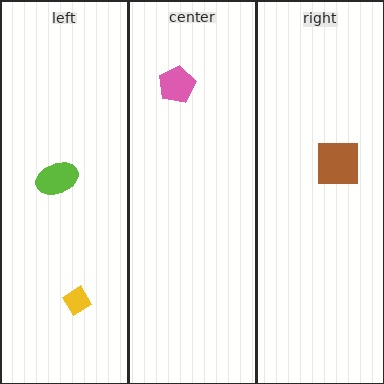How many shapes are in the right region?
1.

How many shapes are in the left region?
2.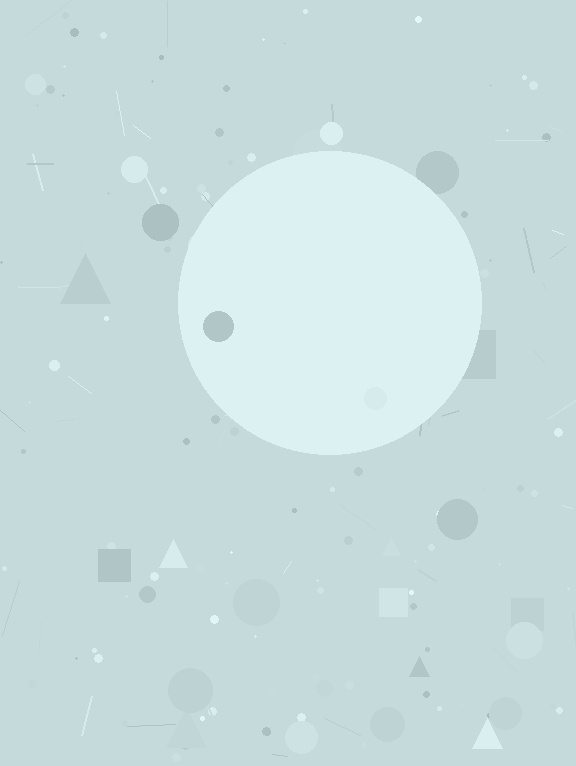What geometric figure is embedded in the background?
A circle is embedded in the background.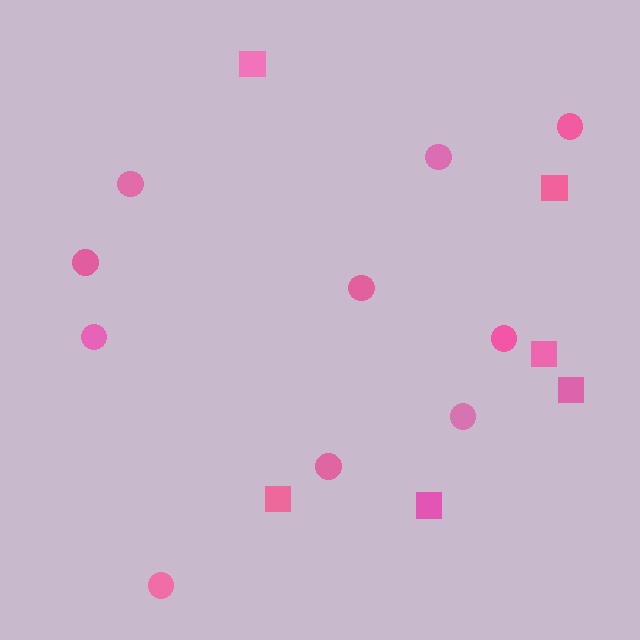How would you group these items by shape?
There are 2 groups: one group of circles (10) and one group of squares (6).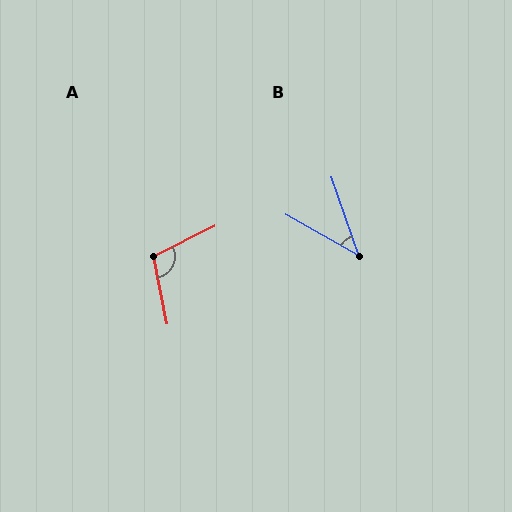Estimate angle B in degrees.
Approximately 41 degrees.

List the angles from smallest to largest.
B (41°), A (105°).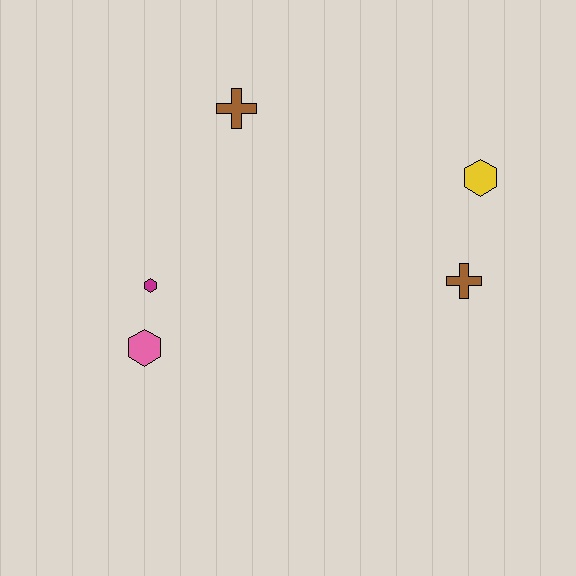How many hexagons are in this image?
There are 3 hexagons.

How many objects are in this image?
There are 5 objects.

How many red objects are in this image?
There are no red objects.